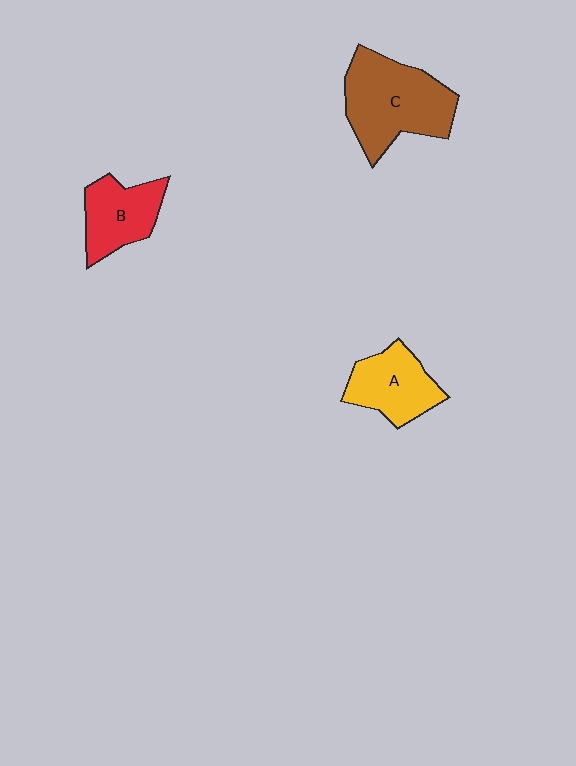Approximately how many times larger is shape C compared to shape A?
Approximately 1.6 times.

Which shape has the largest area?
Shape C (brown).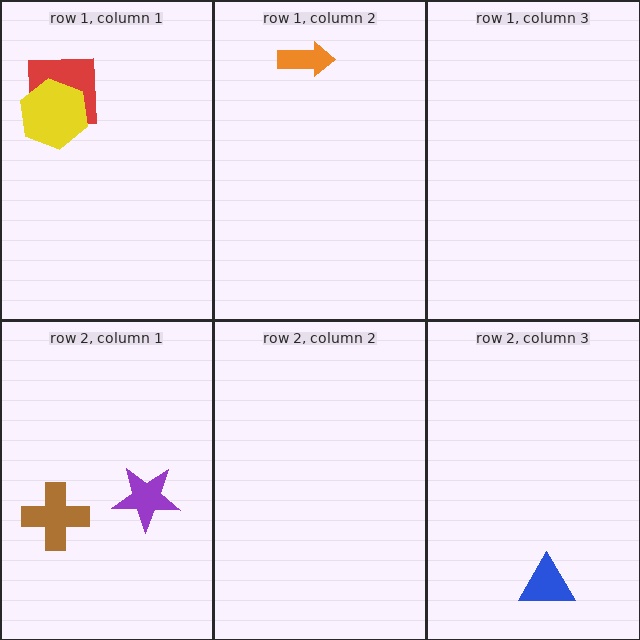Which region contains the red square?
The row 1, column 1 region.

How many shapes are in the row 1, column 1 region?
2.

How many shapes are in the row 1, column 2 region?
1.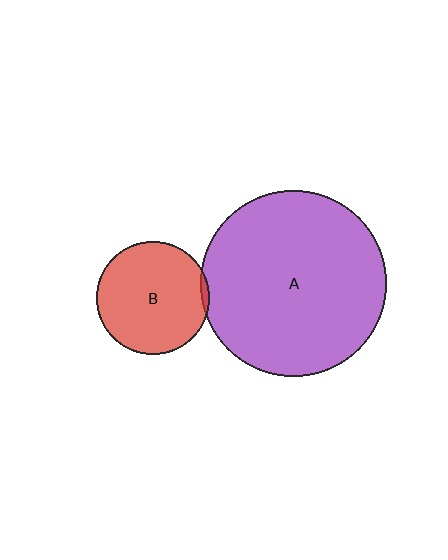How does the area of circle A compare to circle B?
Approximately 2.7 times.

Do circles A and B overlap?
Yes.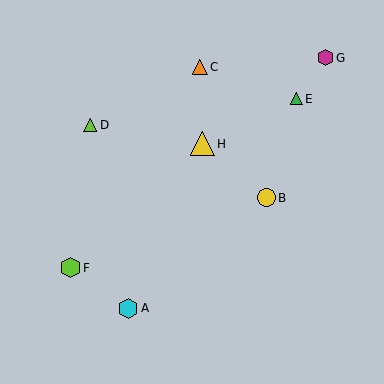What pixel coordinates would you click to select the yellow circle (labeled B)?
Click at (266, 198) to select the yellow circle B.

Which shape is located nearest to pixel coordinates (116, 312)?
The cyan hexagon (labeled A) at (128, 308) is nearest to that location.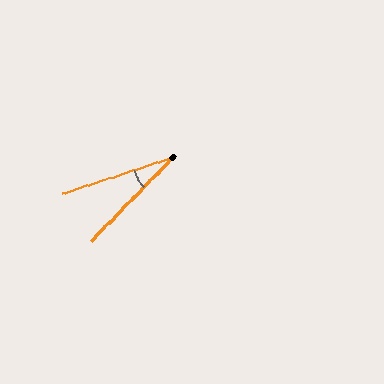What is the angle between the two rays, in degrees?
Approximately 27 degrees.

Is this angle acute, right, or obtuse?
It is acute.